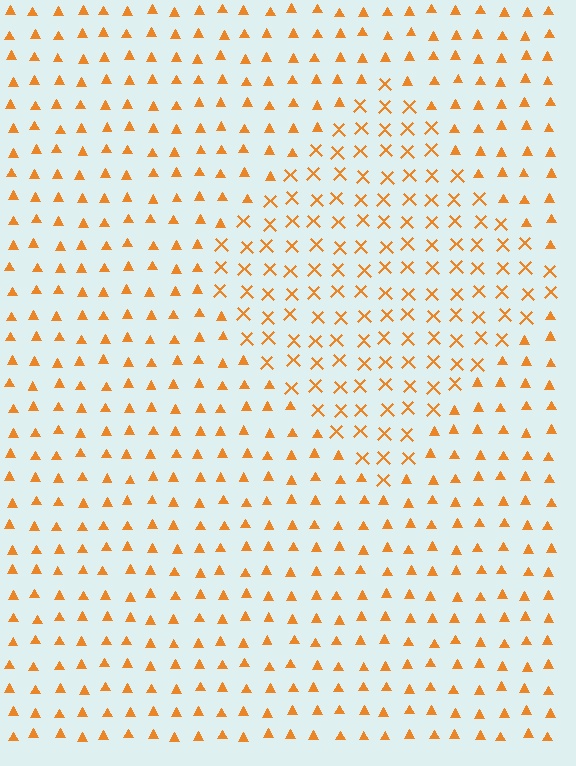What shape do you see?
I see a diamond.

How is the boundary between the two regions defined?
The boundary is defined by a change in element shape: X marks inside vs. triangles outside. All elements share the same color and spacing.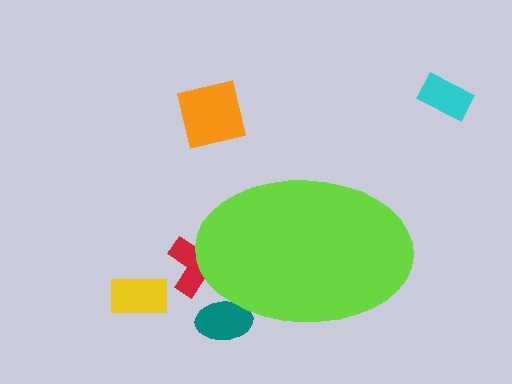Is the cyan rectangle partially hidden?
No, the cyan rectangle is fully visible.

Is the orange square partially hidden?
No, the orange square is fully visible.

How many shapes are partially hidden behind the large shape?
2 shapes are partially hidden.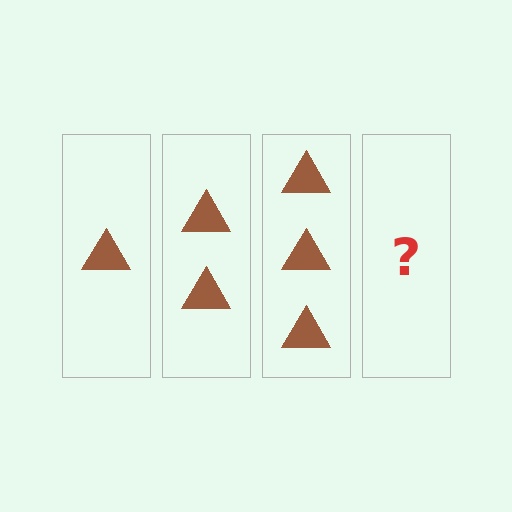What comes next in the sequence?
The next element should be 4 triangles.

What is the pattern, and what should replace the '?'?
The pattern is that each step adds one more triangle. The '?' should be 4 triangles.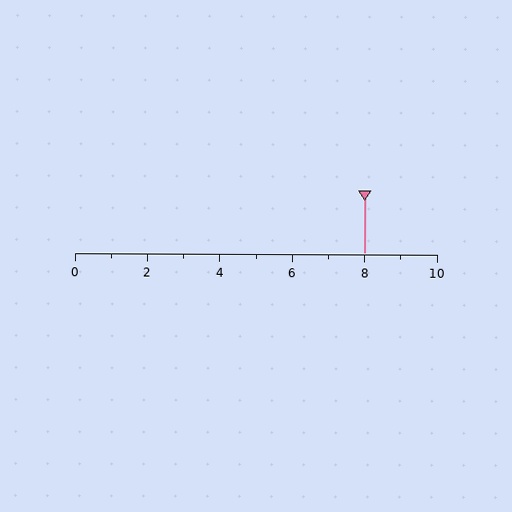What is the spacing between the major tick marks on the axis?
The major ticks are spaced 2 apart.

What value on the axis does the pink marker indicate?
The marker indicates approximately 8.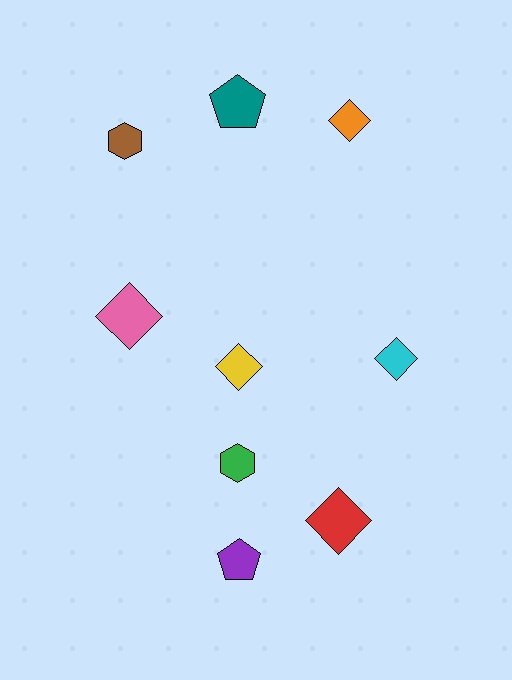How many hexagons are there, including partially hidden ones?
There are 2 hexagons.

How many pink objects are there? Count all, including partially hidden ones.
There is 1 pink object.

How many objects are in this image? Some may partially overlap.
There are 9 objects.